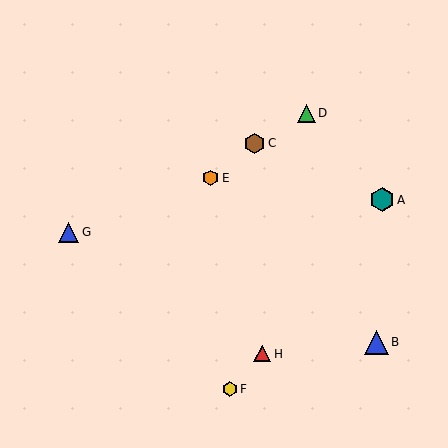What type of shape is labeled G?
Shape G is a blue triangle.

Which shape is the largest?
The teal hexagon (labeled A) is the largest.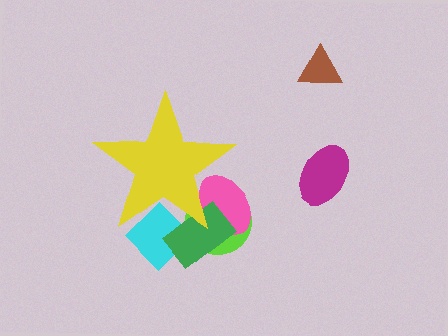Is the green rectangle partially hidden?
Yes, the green rectangle is partially hidden behind the yellow star.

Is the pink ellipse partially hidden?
Yes, the pink ellipse is partially hidden behind the yellow star.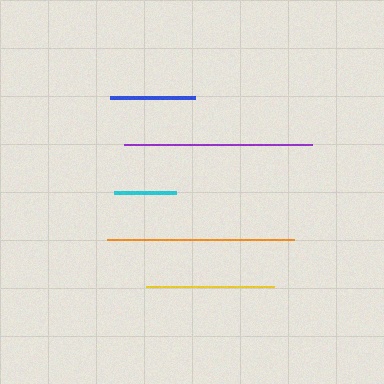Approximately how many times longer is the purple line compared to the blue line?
The purple line is approximately 2.2 times the length of the blue line.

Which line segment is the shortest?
The cyan line is the shortest at approximately 63 pixels.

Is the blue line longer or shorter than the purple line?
The purple line is longer than the blue line.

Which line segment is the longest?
The purple line is the longest at approximately 188 pixels.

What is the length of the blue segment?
The blue segment is approximately 85 pixels long.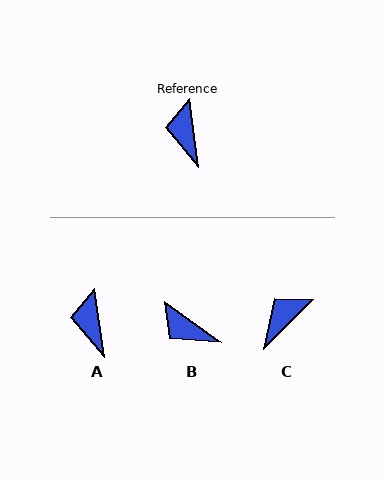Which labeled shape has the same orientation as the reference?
A.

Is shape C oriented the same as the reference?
No, it is off by about 53 degrees.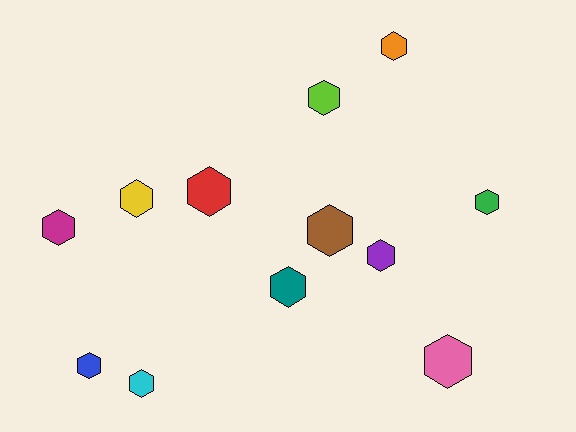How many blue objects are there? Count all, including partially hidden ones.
There is 1 blue object.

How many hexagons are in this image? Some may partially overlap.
There are 12 hexagons.